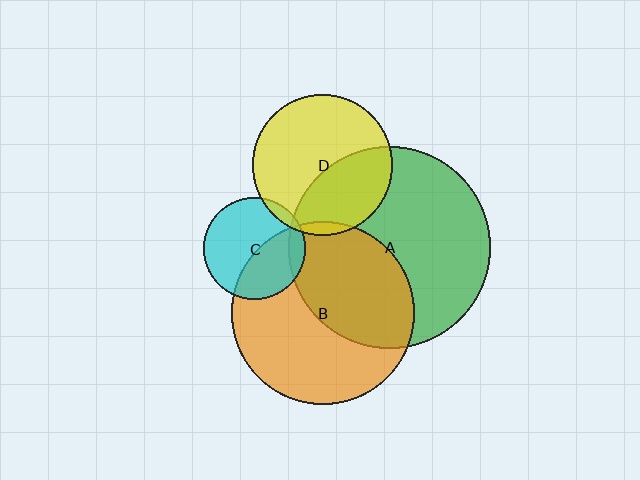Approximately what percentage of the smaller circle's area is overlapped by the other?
Approximately 10%.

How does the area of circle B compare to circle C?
Approximately 3.2 times.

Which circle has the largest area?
Circle A (green).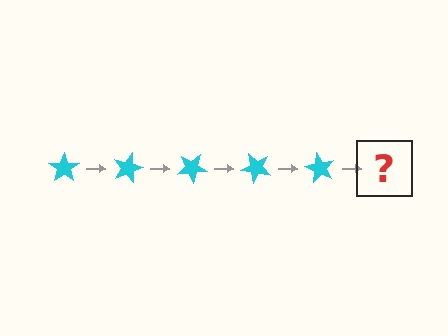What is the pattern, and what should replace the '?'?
The pattern is that the star rotates 15 degrees each step. The '?' should be a cyan star rotated 75 degrees.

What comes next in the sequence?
The next element should be a cyan star rotated 75 degrees.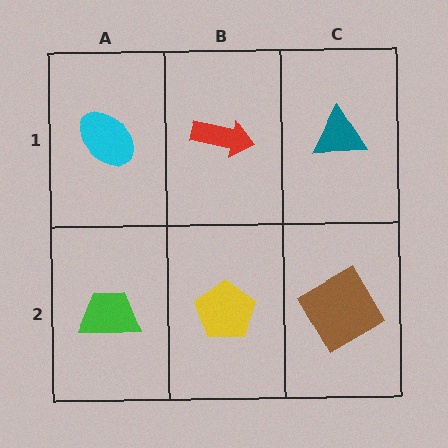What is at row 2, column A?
A green trapezoid.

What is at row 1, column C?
A teal triangle.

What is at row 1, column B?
A red arrow.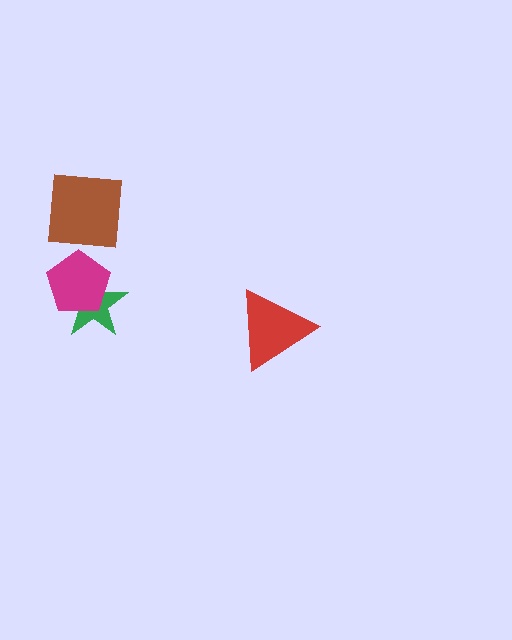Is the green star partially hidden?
Yes, it is partially covered by another shape.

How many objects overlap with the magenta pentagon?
1 object overlaps with the magenta pentagon.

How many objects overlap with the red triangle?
0 objects overlap with the red triangle.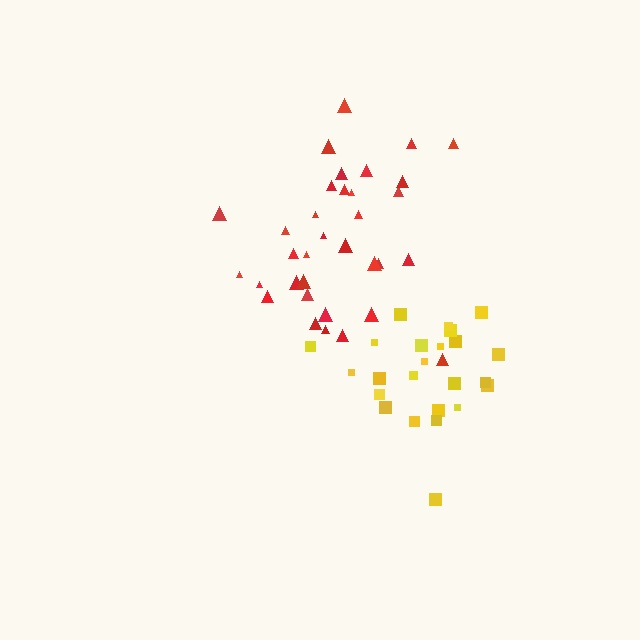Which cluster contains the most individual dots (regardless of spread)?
Red (34).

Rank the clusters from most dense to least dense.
yellow, red.